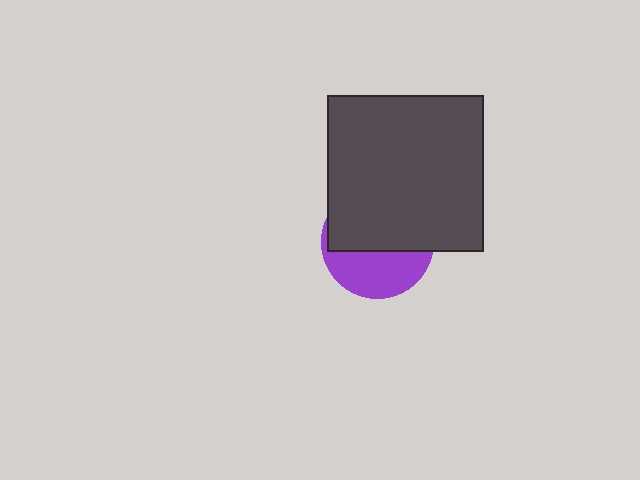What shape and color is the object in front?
The object in front is a dark gray square.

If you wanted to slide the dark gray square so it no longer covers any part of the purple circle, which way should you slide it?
Slide it up — that is the most direct way to separate the two shapes.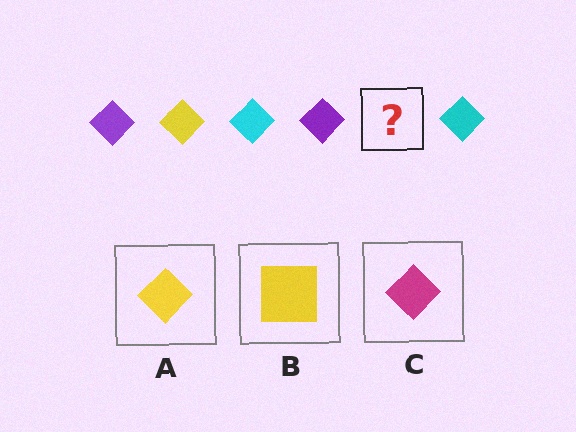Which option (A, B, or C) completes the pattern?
A.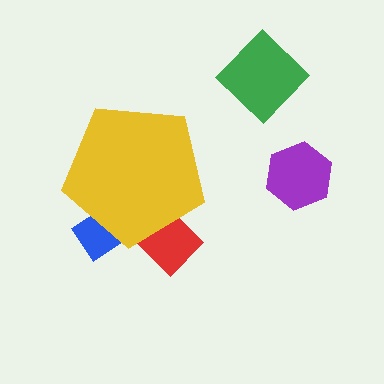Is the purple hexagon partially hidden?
No, the purple hexagon is fully visible.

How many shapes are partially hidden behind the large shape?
2 shapes are partially hidden.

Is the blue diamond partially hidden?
Yes, the blue diamond is partially hidden behind the yellow pentagon.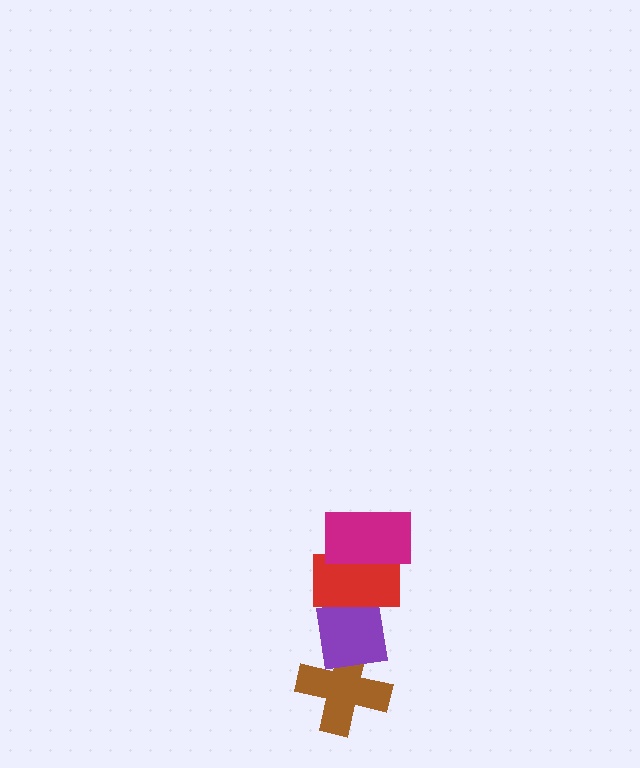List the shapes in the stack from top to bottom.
From top to bottom: the magenta rectangle, the red rectangle, the purple square, the brown cross.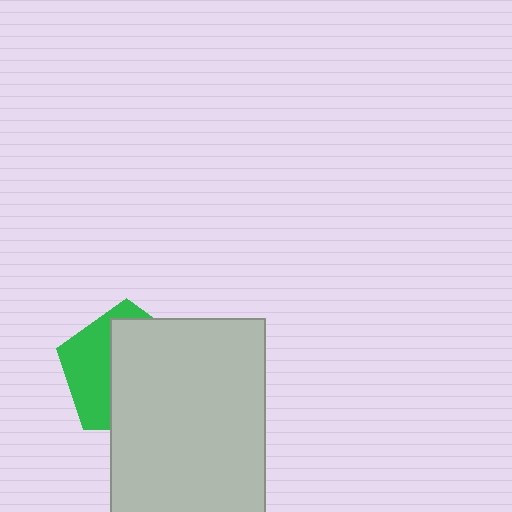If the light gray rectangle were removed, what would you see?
You would see the complete green pentagon.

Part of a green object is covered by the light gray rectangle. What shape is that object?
It is a pentagon.